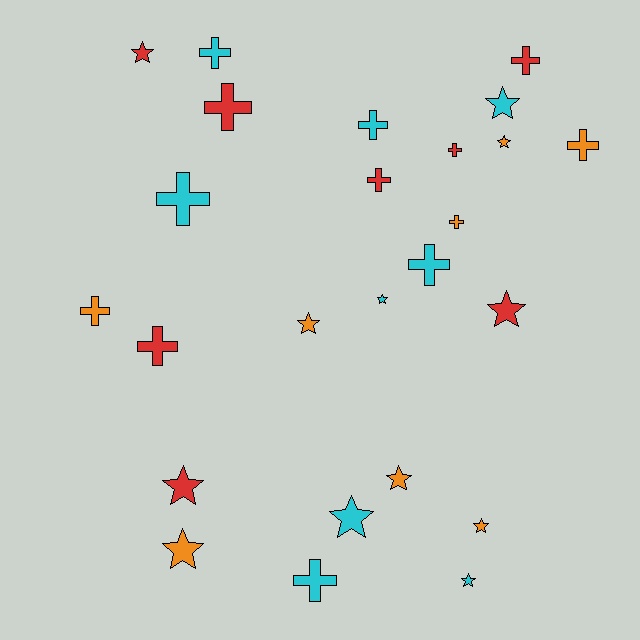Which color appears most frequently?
Cyan, with 9 objects.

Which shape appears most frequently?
Cross, with 13 objects.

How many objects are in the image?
There are 25 objects.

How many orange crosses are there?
There are 3 orange crosses.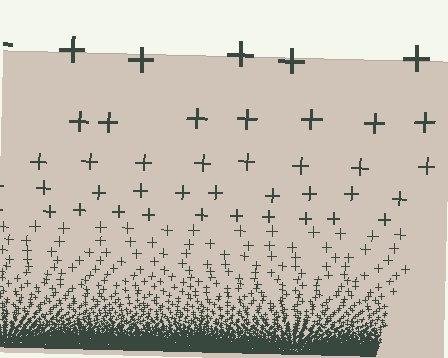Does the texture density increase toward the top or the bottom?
Density increases toward the bottom.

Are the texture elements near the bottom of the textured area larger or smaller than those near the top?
Smaller. The gradient is inverted — elements near the bottom are smaller and denser.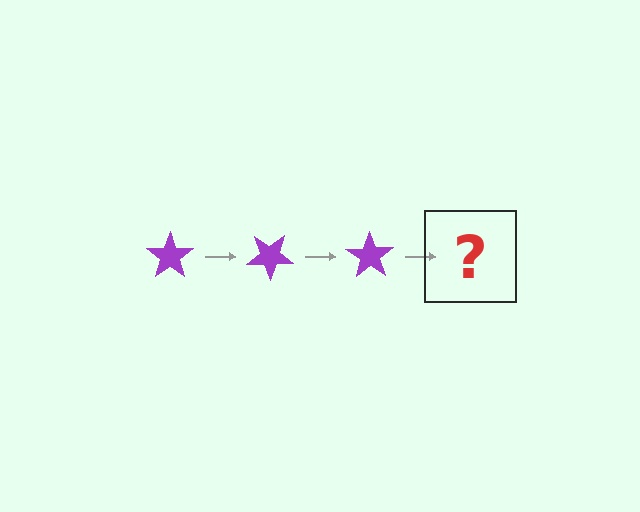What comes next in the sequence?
The next element should be a purple star rotated 105 degrees.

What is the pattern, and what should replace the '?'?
The pattern is that the star rotates 35 degrees each step. The '?' should be a purple star rotated 105 degrees.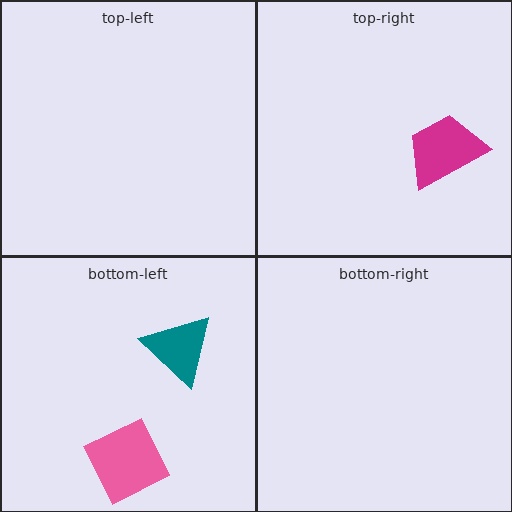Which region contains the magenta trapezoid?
The top-right region.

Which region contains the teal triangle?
The bottom-left region.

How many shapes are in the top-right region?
1.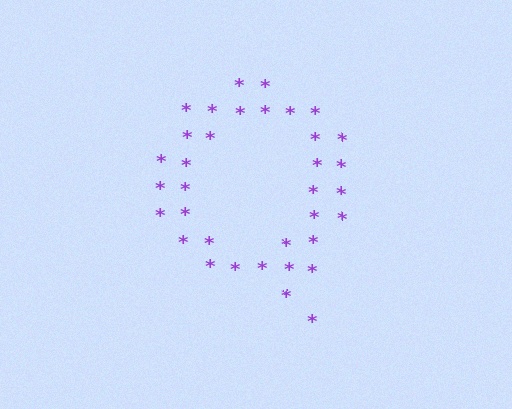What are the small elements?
The small elements are asterisks.